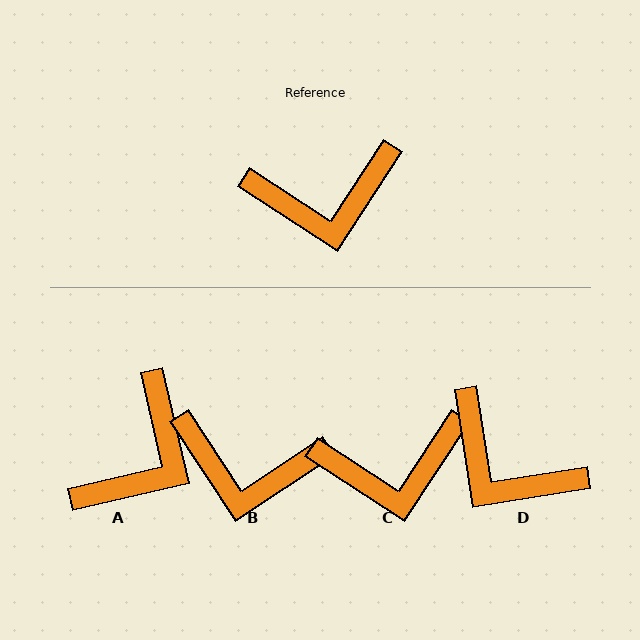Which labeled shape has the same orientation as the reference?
C.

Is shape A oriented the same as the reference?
No, it is off by about 46 degrees.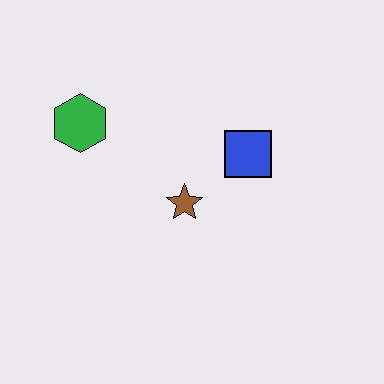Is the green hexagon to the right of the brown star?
No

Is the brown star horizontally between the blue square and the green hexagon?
Yes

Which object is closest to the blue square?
The brown star is closest to the blue square.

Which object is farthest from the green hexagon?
The blue square is farthest from the green hexagon.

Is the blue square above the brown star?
Yes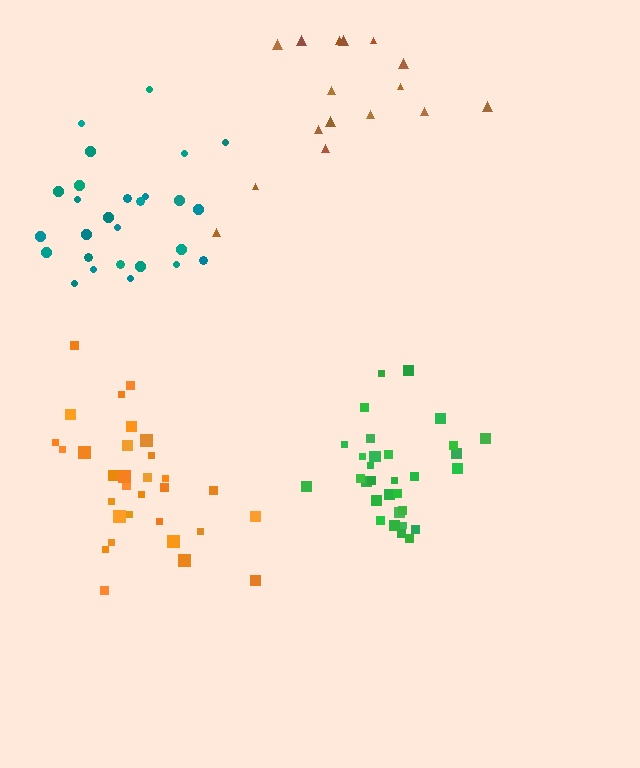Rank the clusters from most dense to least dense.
green, orange, teal, brown.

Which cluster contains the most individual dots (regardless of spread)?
Green (32).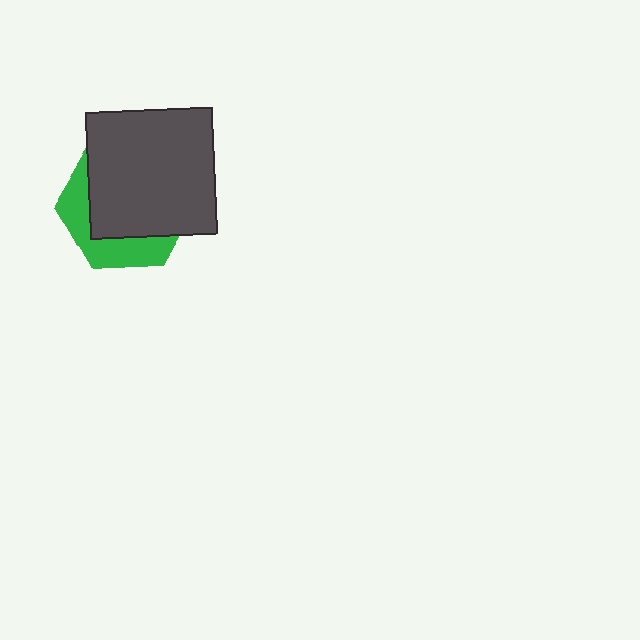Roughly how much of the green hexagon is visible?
A small part of it is visible (roughly 34%).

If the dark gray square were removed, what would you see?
You would see the complete green hexagon.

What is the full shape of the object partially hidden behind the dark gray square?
The partially hidden object is a green hexagon.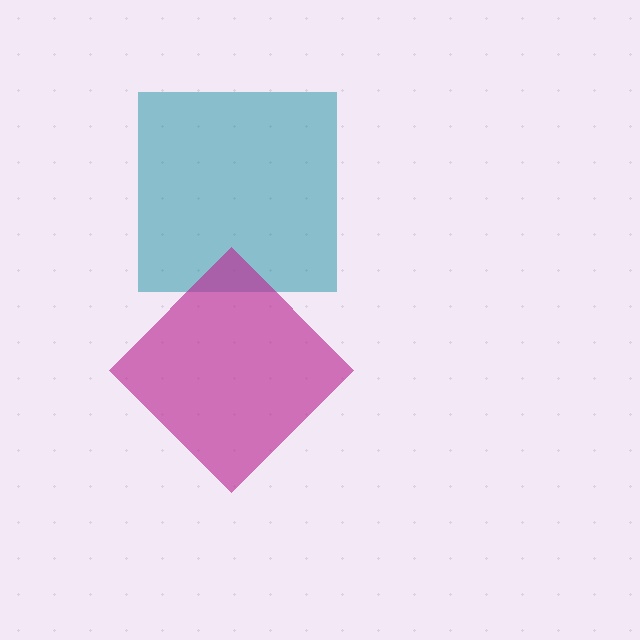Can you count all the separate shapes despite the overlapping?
Yes, there are 2 separate shapes.